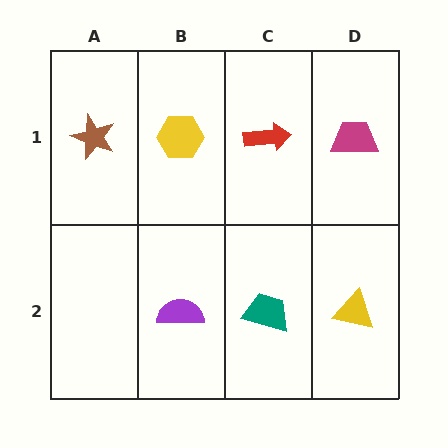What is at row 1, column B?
A yellow hexagon.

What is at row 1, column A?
A brown star.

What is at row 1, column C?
A red arrow.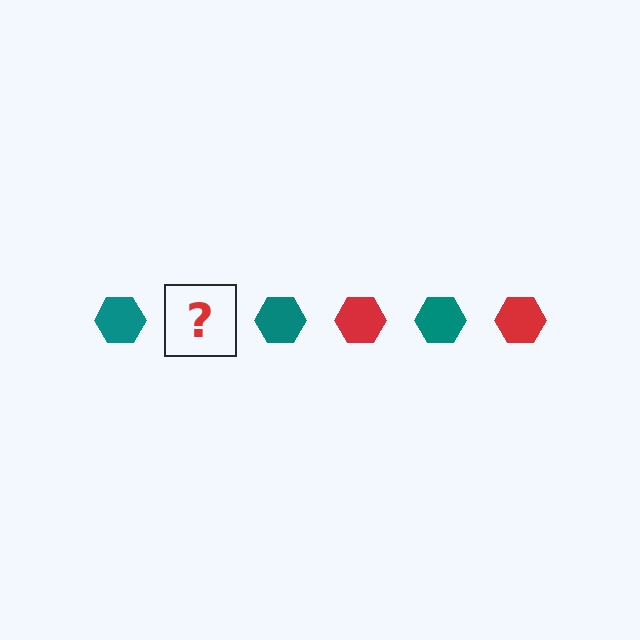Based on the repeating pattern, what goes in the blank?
The blank should be a red hexagon.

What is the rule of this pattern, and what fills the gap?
The rule is that the pattern cycles through teal, red hexagons. The gap should be filled with a red hexagon.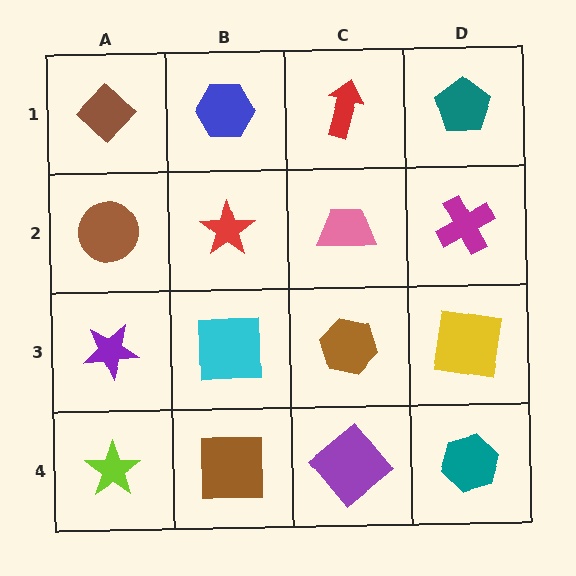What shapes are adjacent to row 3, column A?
A brown circle (row 2, column A), a lime star (row 4, column A), a cyan square (row 3, column B).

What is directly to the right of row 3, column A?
A cyan square.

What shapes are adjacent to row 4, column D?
A yellow square (row 3, column D), a purple diamond (row 4, column C).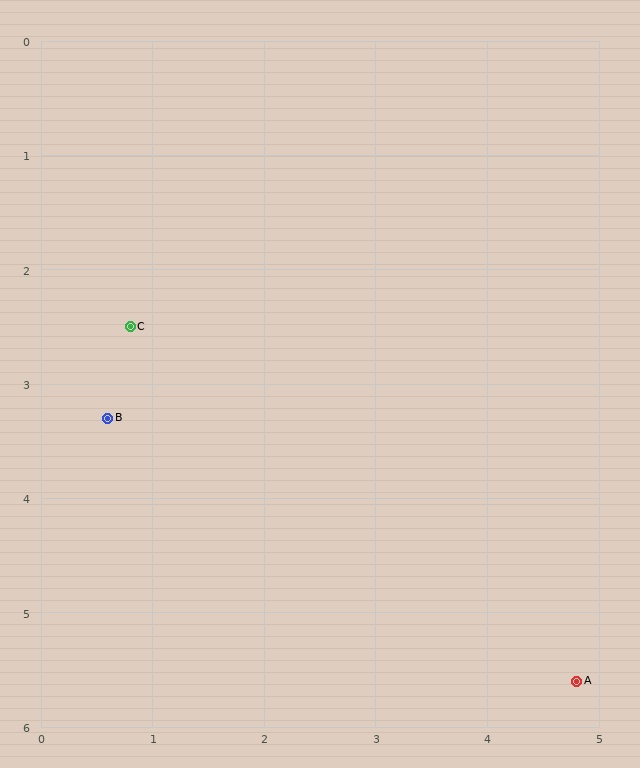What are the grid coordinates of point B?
Point B is at approximately (0.6, 3.3).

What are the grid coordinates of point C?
Point C is at approximately (0.8, 2.5).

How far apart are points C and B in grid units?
Points C and B are about 0.8 grid units apart.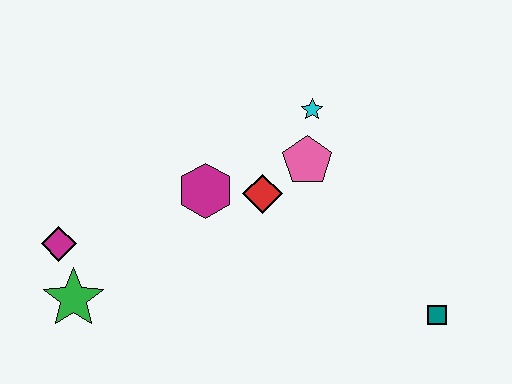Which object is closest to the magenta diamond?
The green star is closest to the magenta diamond.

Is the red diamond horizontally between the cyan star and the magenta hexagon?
Yes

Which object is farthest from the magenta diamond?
The teal square is farthest from the magenta diamond.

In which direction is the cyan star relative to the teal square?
The cyan star is above the teal square.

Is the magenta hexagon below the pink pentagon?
Yes